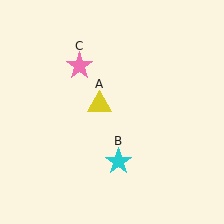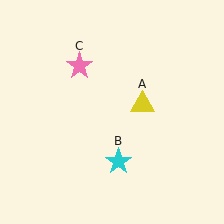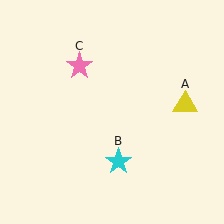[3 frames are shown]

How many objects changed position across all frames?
1 object changed position: yellow triangle (object A).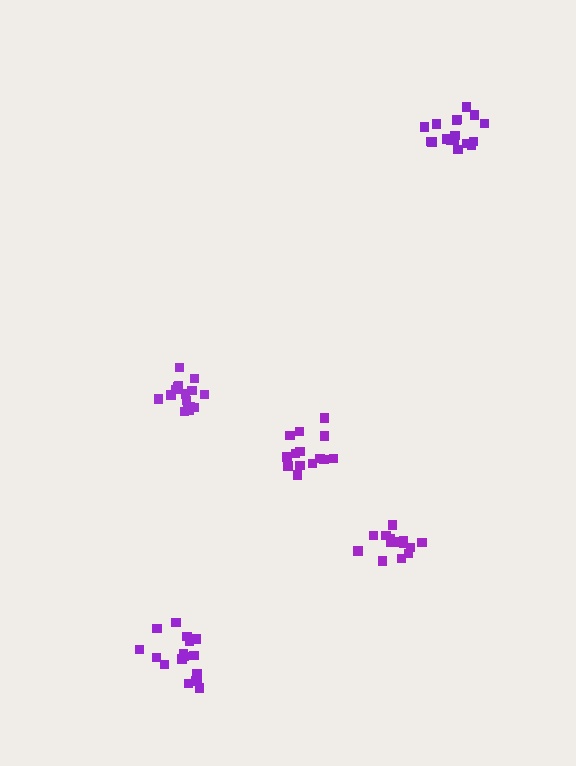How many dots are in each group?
Group 1: 17 dots, Group 2: 17 dots, Group 3: 17 dots, Group 4: 15 dots, Group 5: 15 dots (81 total).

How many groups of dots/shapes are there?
There are 5 groups.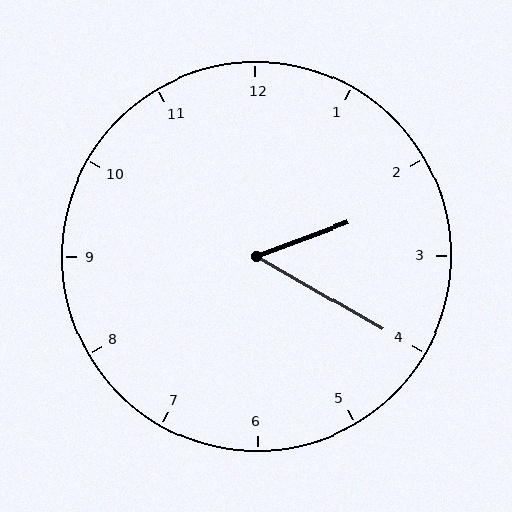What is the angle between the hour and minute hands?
Approximately 50 degrees.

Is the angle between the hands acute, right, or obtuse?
It is acute.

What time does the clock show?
2:20.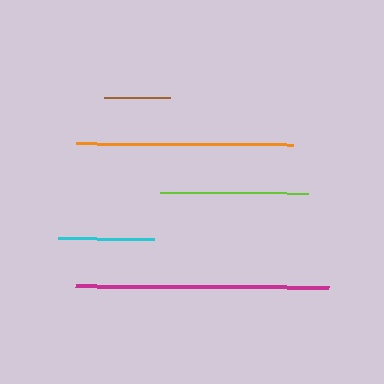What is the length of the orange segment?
The orange segment is approximately 216 pixels long.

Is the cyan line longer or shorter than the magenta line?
The magenta line is longer than the cyan line.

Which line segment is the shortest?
The brown line is the shortest at approximately 65 pixels.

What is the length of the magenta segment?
The magenta segment is approximately 253 pixels long.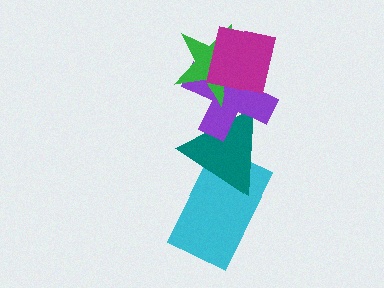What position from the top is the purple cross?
The purple cross is 3rd from the top.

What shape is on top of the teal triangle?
The purple cross is on top of the teal triangle.